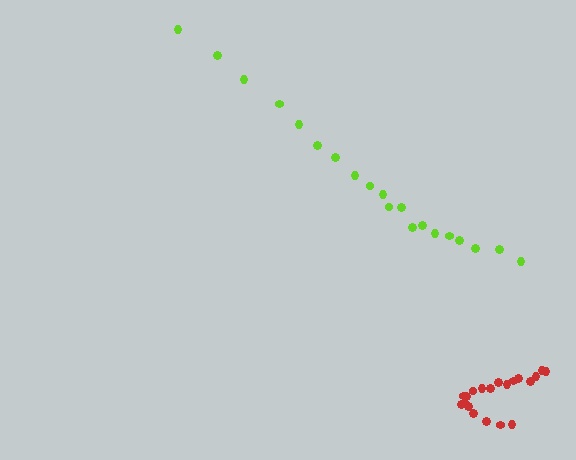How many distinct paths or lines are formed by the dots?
There are 2 distinct paths.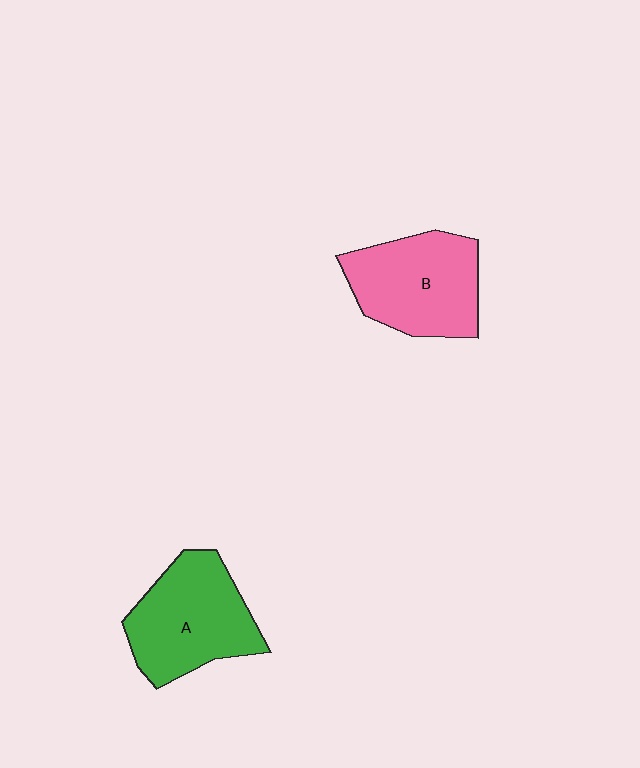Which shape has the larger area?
Shape A (green).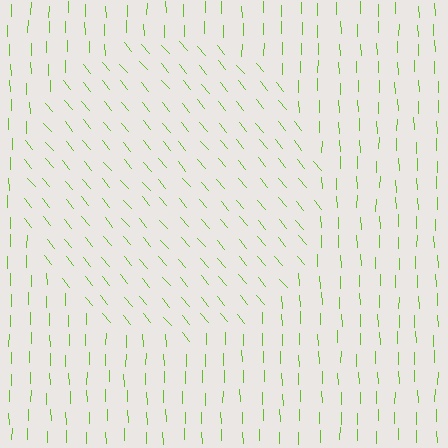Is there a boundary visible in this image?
Yes, there is a texture boundary formed by a change in line orientation.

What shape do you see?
I see a circle.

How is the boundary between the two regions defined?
The boundary is defined purely by a change in line orientation (approximately 39 degrees difference). All lines are the same color and thickness.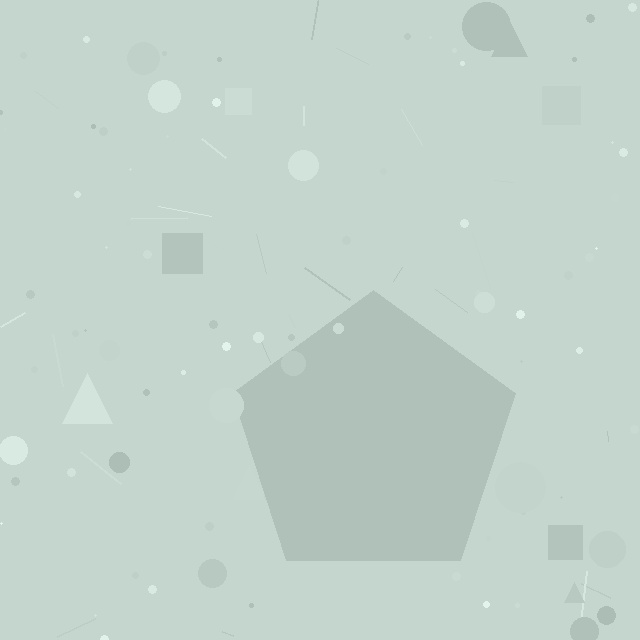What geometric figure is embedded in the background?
A pentagon is embedded in the background.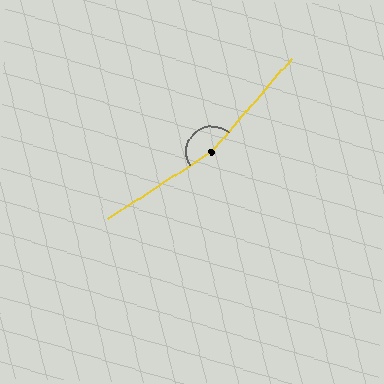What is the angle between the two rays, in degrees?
Approximately 163 degrees.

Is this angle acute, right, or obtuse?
It is obtuse.